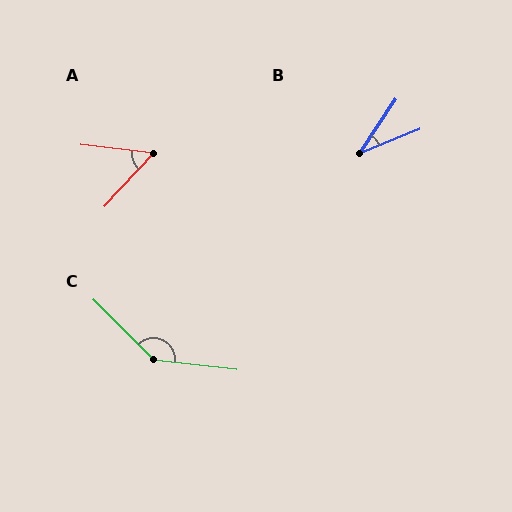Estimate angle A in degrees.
Approximately 54 degrees.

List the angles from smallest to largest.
B (34°), A (54°), C (141°).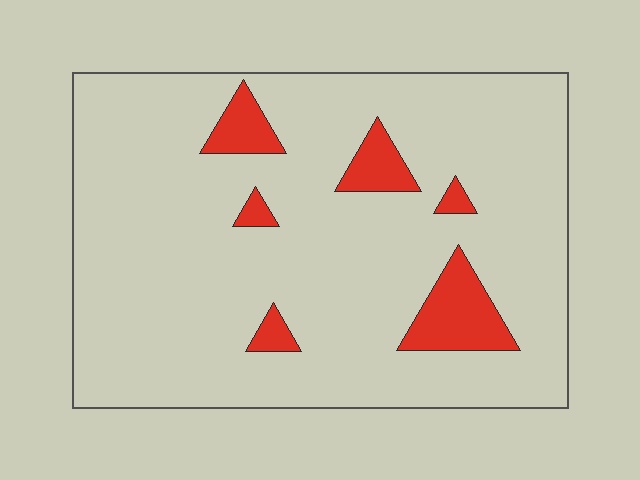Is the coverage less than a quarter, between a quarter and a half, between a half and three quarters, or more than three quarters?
Less than a quarter.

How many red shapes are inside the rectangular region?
6.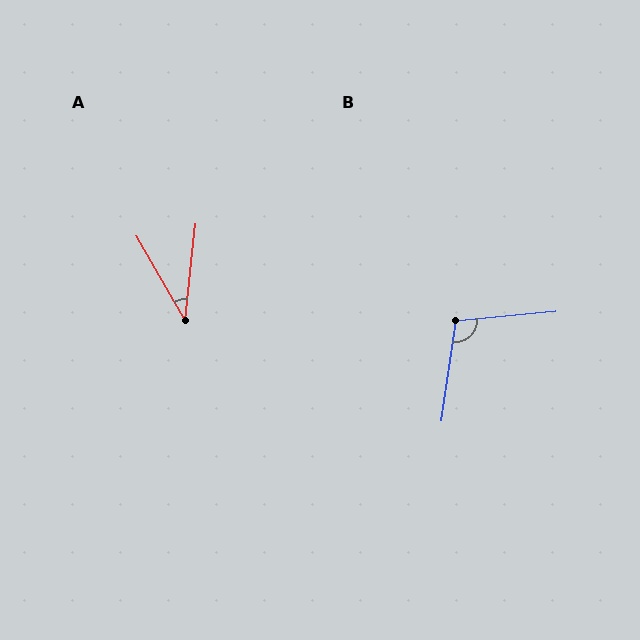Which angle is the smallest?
A, at approximately 36 degrees.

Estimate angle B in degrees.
Approximately 103 degrees.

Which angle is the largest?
B, at approximately 103 degrees.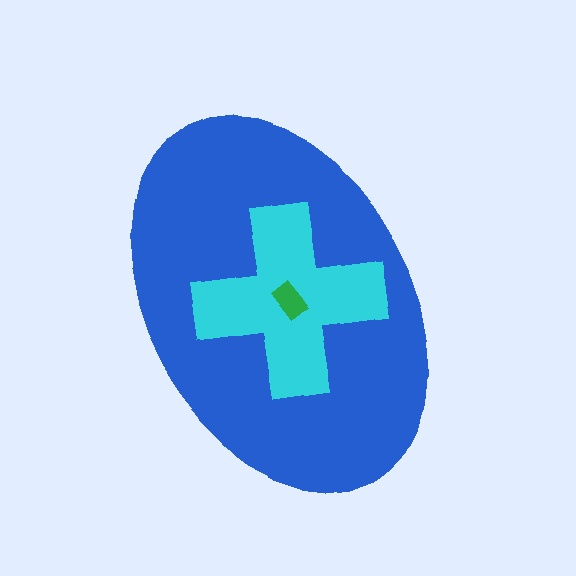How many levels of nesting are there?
3.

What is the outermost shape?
The blue ellipse.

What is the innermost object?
The green rectangle.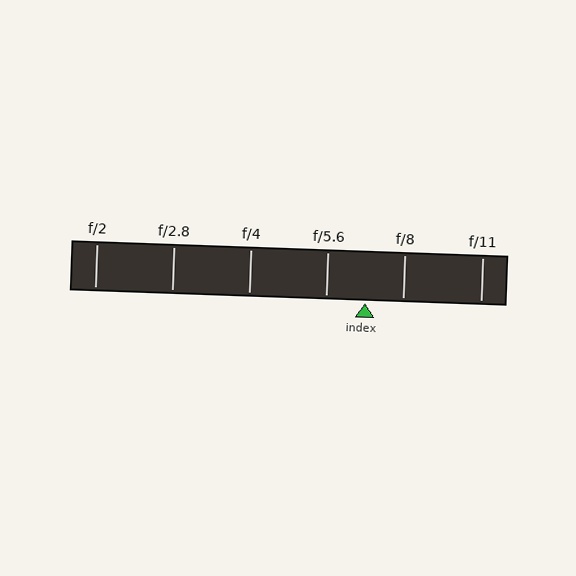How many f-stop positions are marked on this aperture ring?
There are 6 f-stop positions marked.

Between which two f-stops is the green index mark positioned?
The index mark is between f/5.6 and f/8.